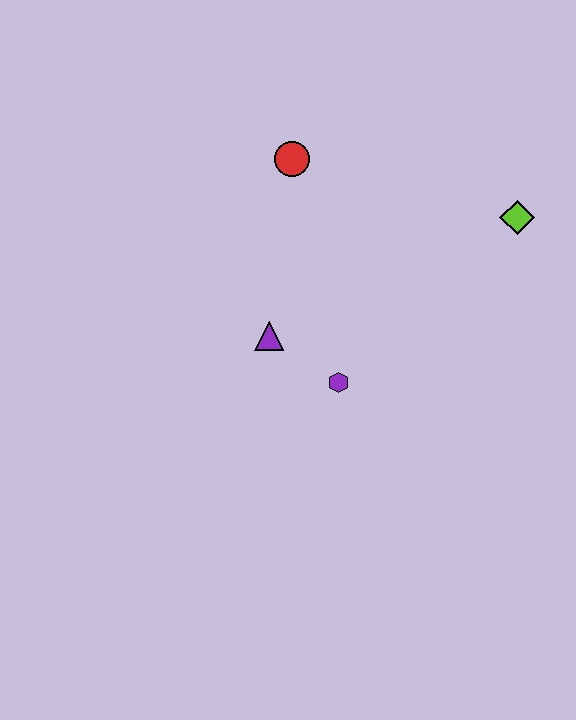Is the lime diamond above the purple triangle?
Yes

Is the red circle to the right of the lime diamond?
No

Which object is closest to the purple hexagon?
The purple triangle is closest to the purple hexagon.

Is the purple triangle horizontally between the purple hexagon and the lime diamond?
No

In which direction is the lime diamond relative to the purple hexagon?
The lime diamond is to the right of the purple hexagon.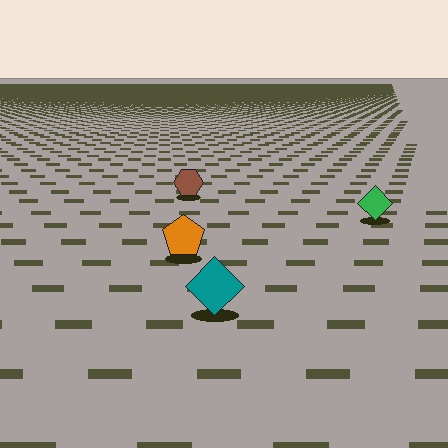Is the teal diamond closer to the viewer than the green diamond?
Yes. The teal diamond is closer — you can tell from the texture gradient: the ground texture is coarser near it.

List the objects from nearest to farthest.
From nearest to farthest: the teal diamond, the orange pentagon, the green diamond, the brown hexagon.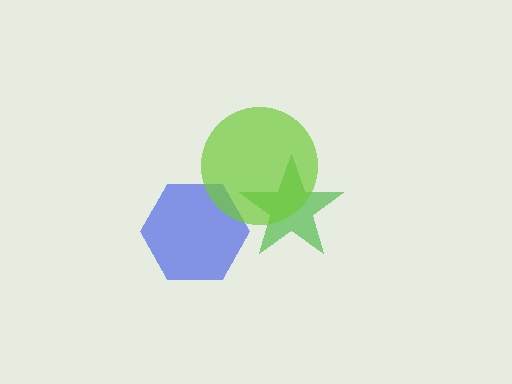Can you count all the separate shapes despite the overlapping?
Yes, there are 3 separate shapes.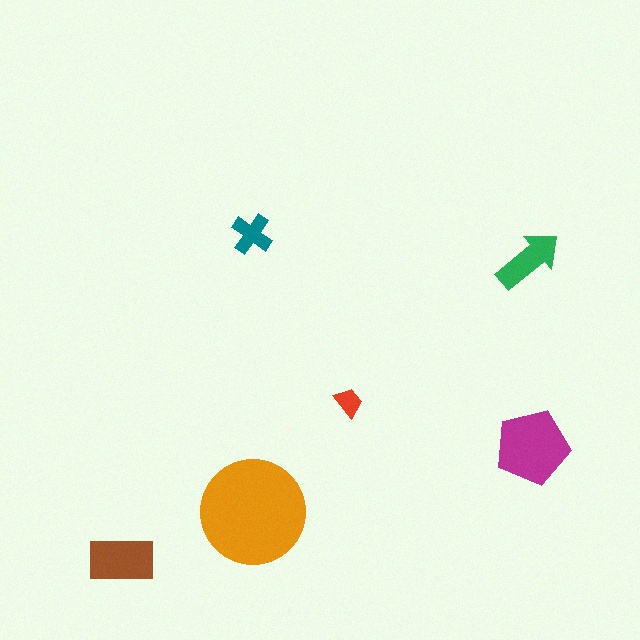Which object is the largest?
The orange circle.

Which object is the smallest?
The red trapezoid.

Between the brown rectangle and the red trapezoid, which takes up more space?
The brown rectangle.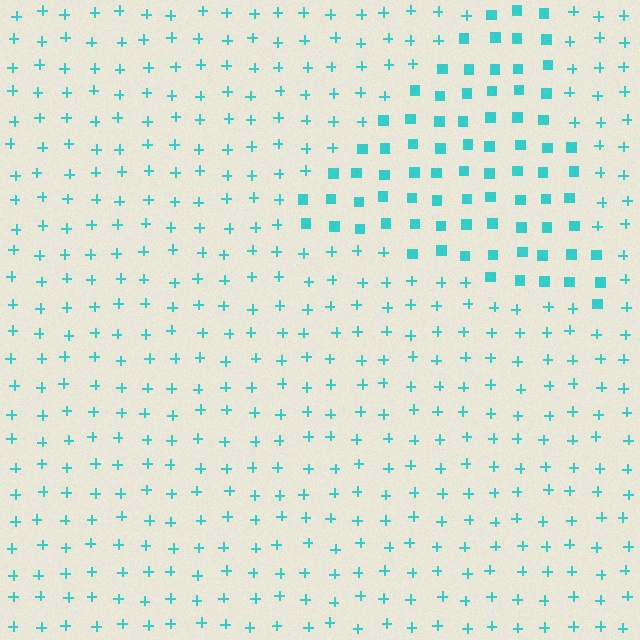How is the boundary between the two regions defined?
The boundary is defined by a change in element shape: squares inside vs. plus signs outside. All elements share the same color and spacing.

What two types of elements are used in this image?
The image uses squares inside the triangle region and plus signs outside it.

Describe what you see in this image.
The image is filled with small cyan elements arranged in a uniform grid. A triangle-shaped region contains squares, while the surrounding area contains plus signs. The boundary is defined purely by the change in element shape.